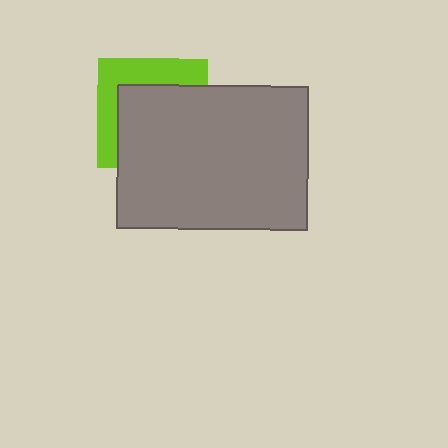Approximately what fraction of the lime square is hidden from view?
Roughly 62% of the lime square is hidden behind the gray rectangle.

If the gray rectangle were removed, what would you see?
You would see the complete lime square.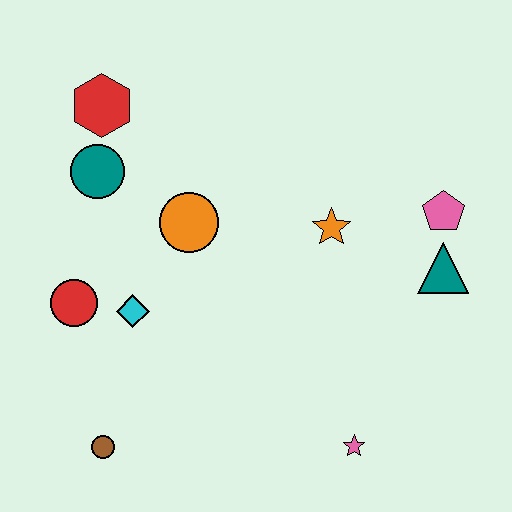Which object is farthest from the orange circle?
The pink star is farthest from the orange circle.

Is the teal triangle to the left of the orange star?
No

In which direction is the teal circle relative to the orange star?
The teal circle is to the left of the orange star.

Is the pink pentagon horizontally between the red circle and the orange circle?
No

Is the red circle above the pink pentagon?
No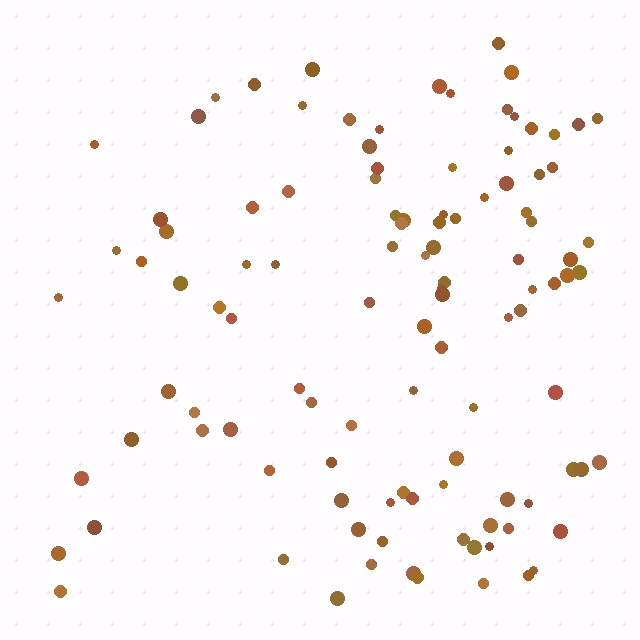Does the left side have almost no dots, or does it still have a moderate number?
Still a moderate number, just noticeably fewer than the right.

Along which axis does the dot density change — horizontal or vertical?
Horizontal.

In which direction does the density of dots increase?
From left to right, with the right side densest.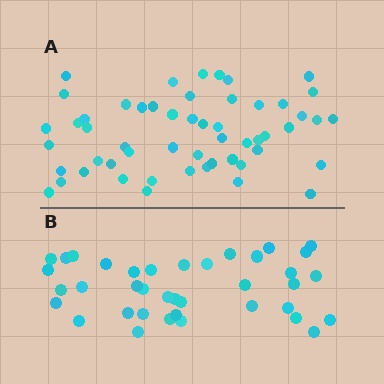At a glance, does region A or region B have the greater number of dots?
Region A (the top region) has more dots.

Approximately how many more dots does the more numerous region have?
Region A has approximately 15 more dots than region B.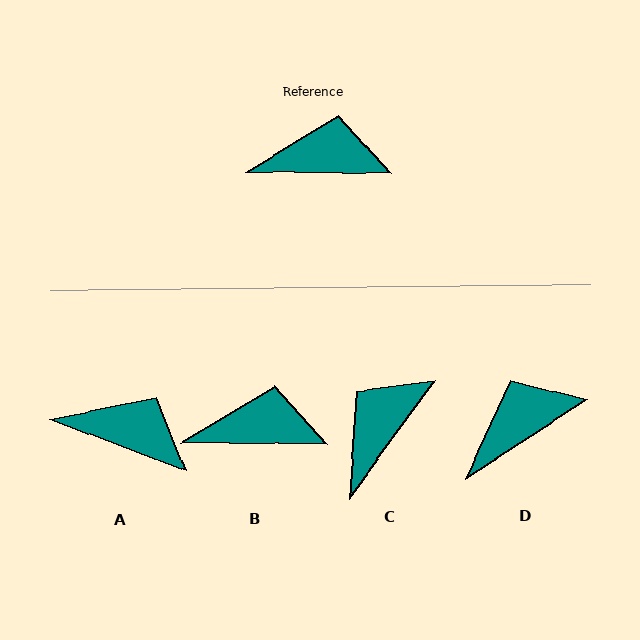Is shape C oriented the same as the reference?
No, it is off by about 55 degrees.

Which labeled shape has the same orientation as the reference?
B.